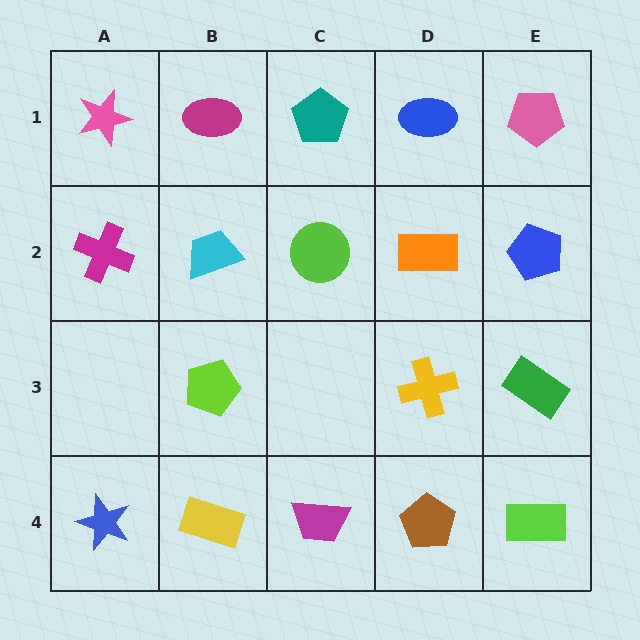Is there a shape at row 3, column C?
No, that cell is empty.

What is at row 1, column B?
A magenta ellipse.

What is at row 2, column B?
A cyan trapezoid.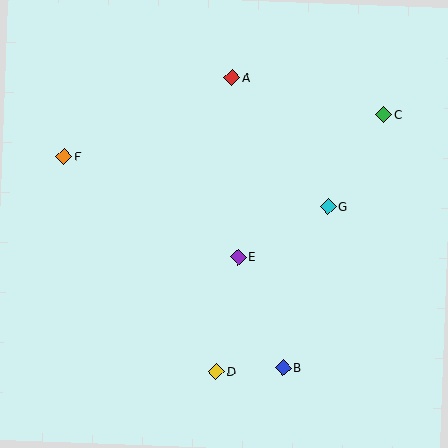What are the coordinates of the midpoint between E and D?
The midpoint between E and D is at (227, 314).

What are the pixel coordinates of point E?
Point E is at (238, 257).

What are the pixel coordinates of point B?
Point B is at (283, 368).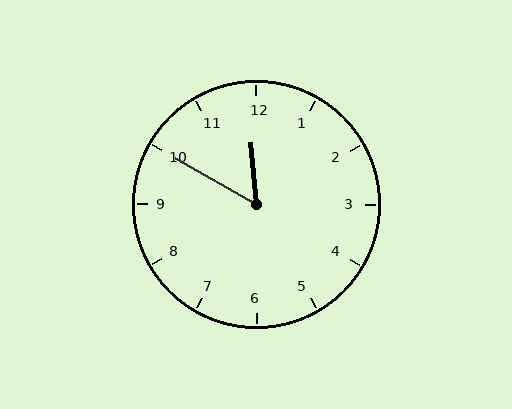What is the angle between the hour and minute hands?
Approximately 55 degrees.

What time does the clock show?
11:50.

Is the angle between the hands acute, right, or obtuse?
It is acute.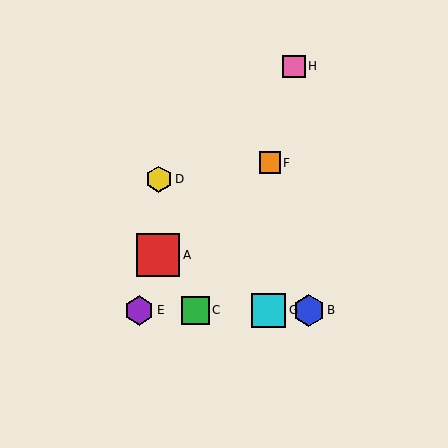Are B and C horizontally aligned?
Yes, both are at y≈310.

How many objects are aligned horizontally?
4 objects (B, C, E, G) are aligned horizontally.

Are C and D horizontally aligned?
No, C is at y≈310 and D is at y≈179.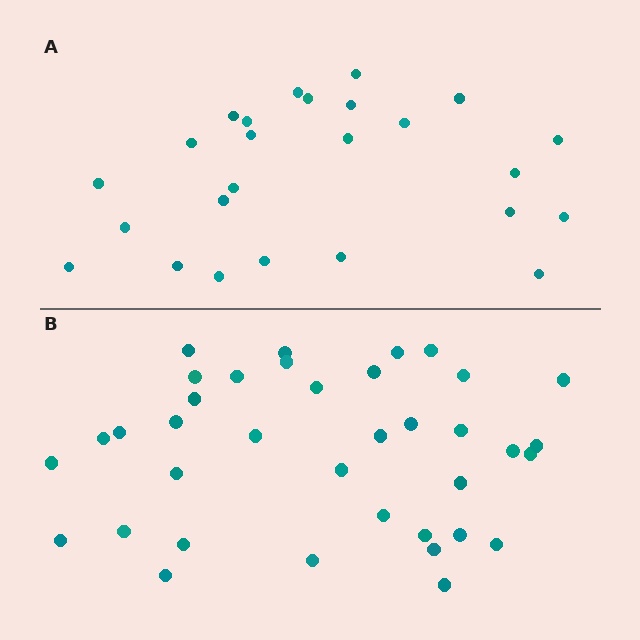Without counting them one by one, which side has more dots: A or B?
Region B (the bottom region) has more dots.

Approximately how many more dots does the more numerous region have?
Region B has roughly 12 or so more dots than region A.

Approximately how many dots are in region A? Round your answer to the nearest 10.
About 20 dots. (The exact count is 25, which rounds to 20.)